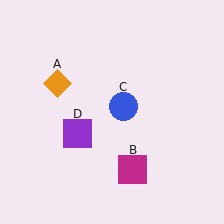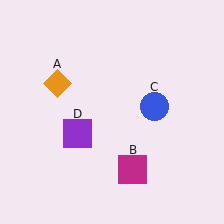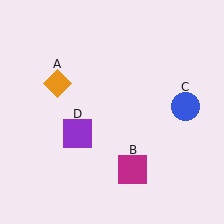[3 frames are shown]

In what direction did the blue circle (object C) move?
The blue circle (object C) moved right.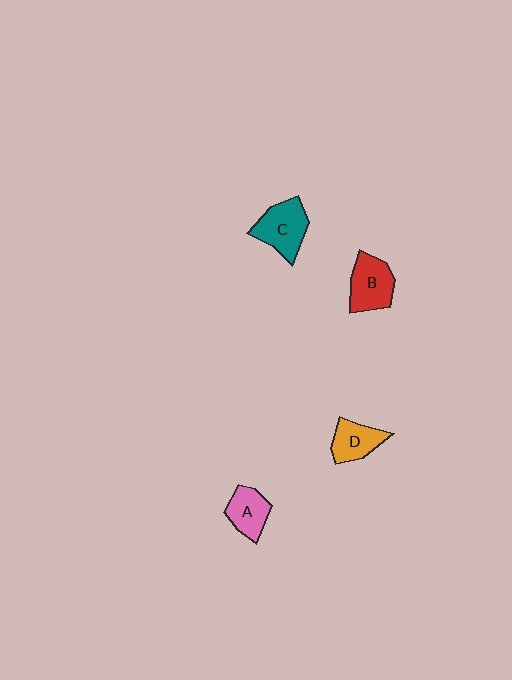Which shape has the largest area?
Shape C (teal).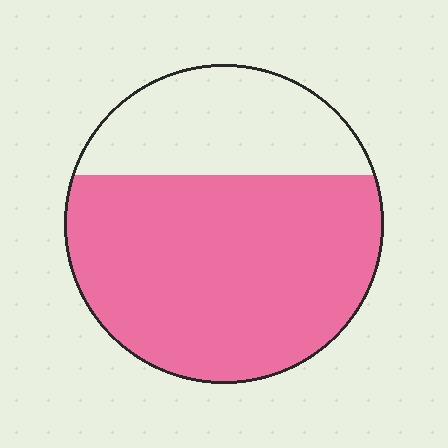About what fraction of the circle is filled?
About two thirds (2/3).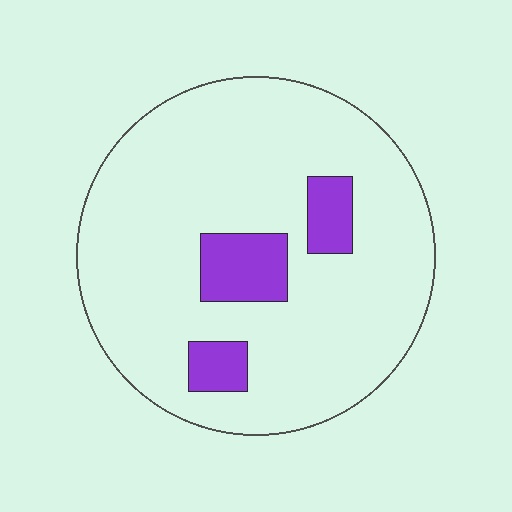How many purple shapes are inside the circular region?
3.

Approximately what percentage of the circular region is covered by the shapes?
Approximately 15%.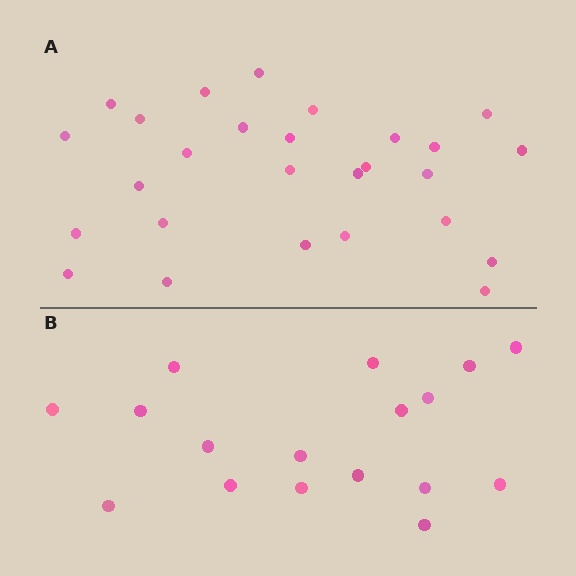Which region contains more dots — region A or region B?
Region A (the top region) has more dots.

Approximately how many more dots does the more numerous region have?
Region A has roughly 10 or so more dots than region B.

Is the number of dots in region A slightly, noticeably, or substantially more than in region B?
Region A has substantially more. The ratio is roughly 1.6 to 1.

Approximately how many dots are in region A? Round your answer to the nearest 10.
About 30 dots. (The exact count is 27, which rounds to 30.)